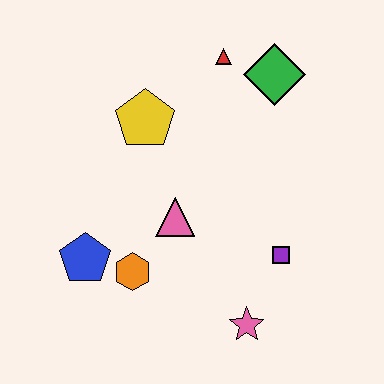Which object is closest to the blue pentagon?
The orange hexagon is closest to the blue pentagon.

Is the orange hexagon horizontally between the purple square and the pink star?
No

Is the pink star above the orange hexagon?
No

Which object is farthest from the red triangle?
The pink star is farthest from the red triangle.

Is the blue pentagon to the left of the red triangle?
Yes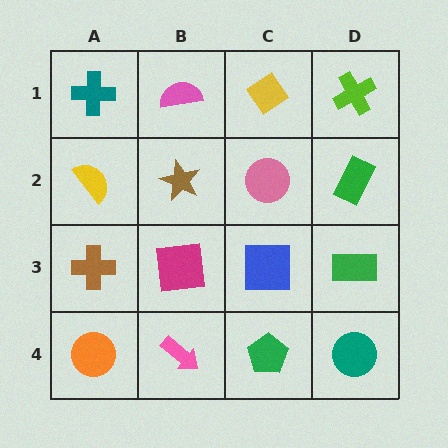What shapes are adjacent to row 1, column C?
A pink circle (row 2, column C), a pink semicircle (row 1, column B), a lime cross (row 1, column D).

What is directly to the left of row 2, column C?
A brown star.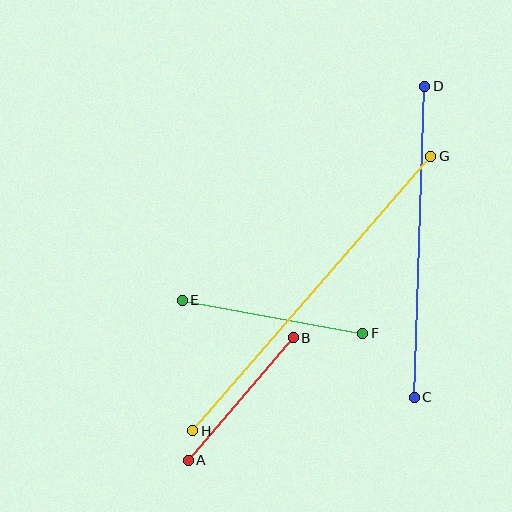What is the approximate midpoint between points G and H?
The midpoint is at approximately (312, 293) pixels.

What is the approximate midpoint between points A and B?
The midpoint is at approximately (241, 399) pixels.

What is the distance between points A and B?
The distance is approximately 161 pixels.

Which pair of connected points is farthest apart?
Points G and H are farthest apart.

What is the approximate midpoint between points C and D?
The midpoint is at approximately (420, 242) pixels.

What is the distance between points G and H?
The distance is approximately 364 pixels.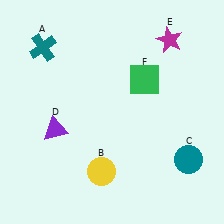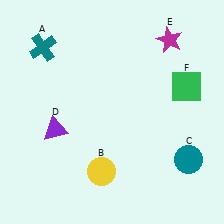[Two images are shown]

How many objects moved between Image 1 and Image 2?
1 object moved between the two images.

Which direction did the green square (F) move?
The green square (F) moved right.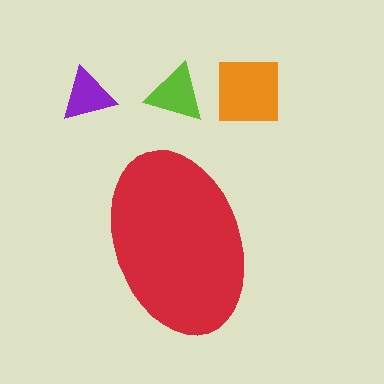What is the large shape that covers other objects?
A red ellipse.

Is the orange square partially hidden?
No, the orange square is fully visible.